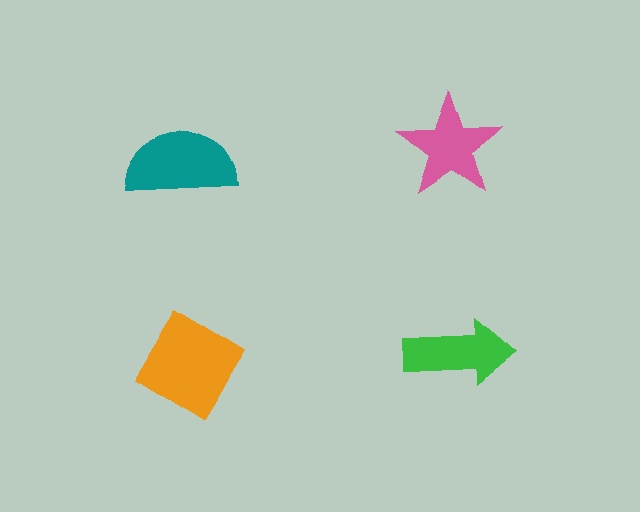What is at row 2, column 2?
A green arrow.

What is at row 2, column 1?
An orange diamond.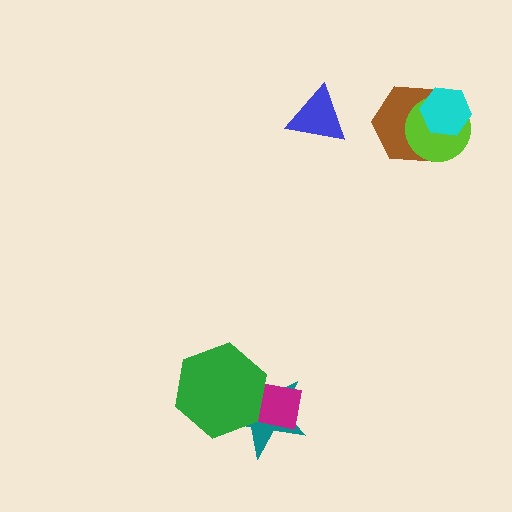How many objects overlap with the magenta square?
2 objects overlap with the magenta square.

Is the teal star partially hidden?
Yes, it is partially covered by another shape.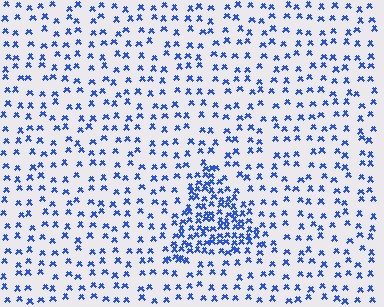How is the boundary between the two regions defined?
The boundary is defined by a change in element density (approximately 2.7x ratio). All elements are the same color, size, and shape.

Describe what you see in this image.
The image contains small blue elements arranged at two different densities. A triangle-shaped region is visible where the elements are more densely packed than the surrounding area.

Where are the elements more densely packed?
The elements are more densely packed inside the triangle boundary.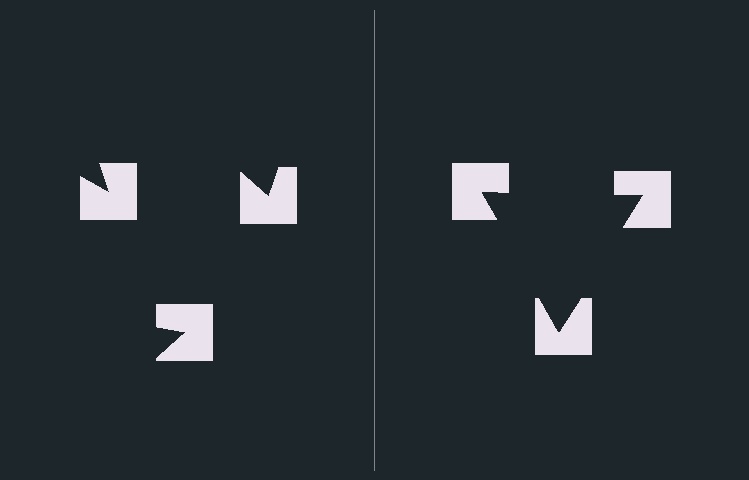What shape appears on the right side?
An illusory triangle.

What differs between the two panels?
The notched squares are positioned identically on both sides; only the wedge orientations differ. On the right they align to a triangle; on the left they are misaligned.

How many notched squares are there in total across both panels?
6 — 3 on each side.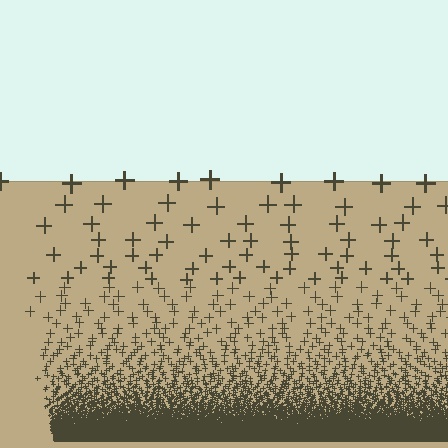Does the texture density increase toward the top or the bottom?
Density increases toward the bottom.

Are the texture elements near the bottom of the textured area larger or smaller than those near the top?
Smaller. The gradient is inverted — elements near the bottom are smaller and denser.